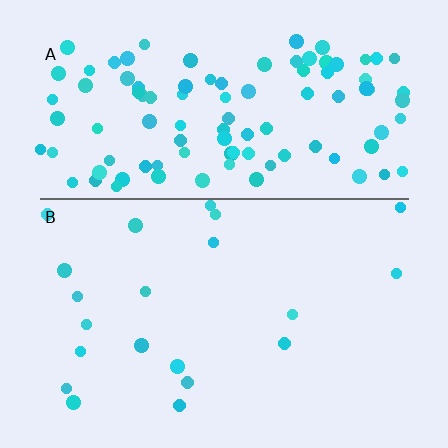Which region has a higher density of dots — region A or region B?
A (the top).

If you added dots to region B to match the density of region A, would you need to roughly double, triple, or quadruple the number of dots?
Approximately quadruple.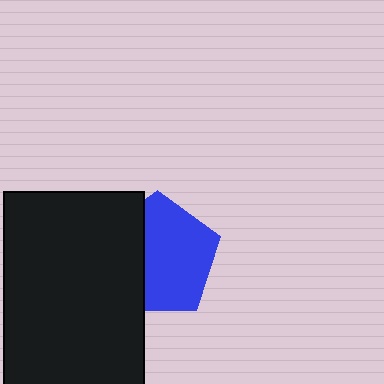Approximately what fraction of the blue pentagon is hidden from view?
Roughly 37% of the blue pentagon is hidden behind the black rectangle.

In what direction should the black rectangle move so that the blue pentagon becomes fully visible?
The black rectangle should move left. That is the shortest direction to clear the overlap and leave the blue pentagon fully visible.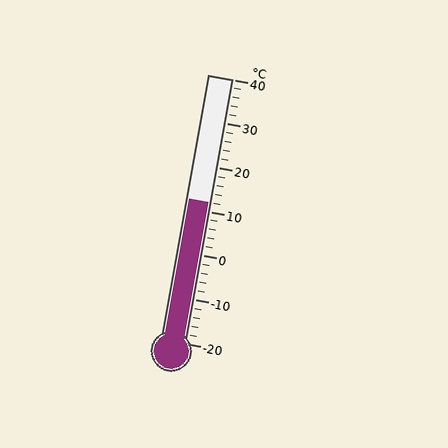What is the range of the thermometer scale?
The thermometer scale ranges from -20°C to 40°C.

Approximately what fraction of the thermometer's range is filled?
The thermometer is filled to approximately 55% of its range.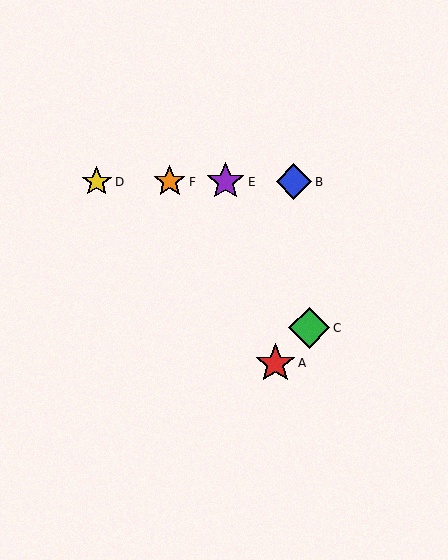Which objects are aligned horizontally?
Objects B, D, E, F are aligned horizontally.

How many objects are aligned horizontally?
4 objects (B, D, E, F) are aligned horizontally.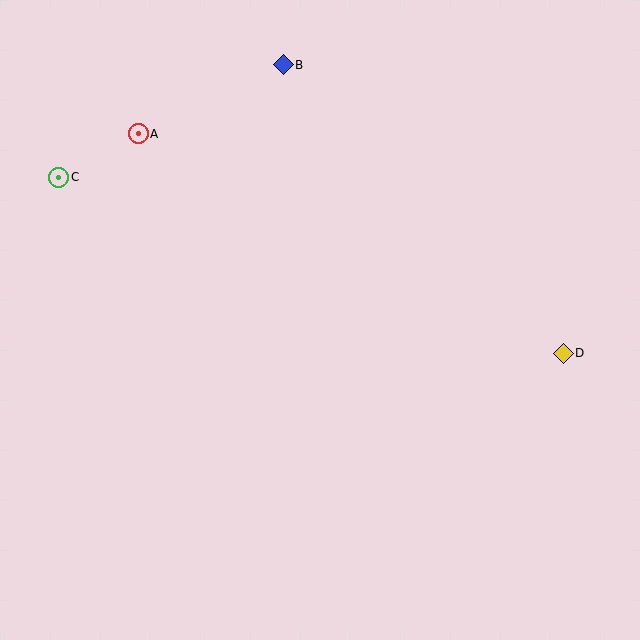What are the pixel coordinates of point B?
Point B is at (283, 65).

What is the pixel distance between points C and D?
The distance between C and D is 534 pixels.